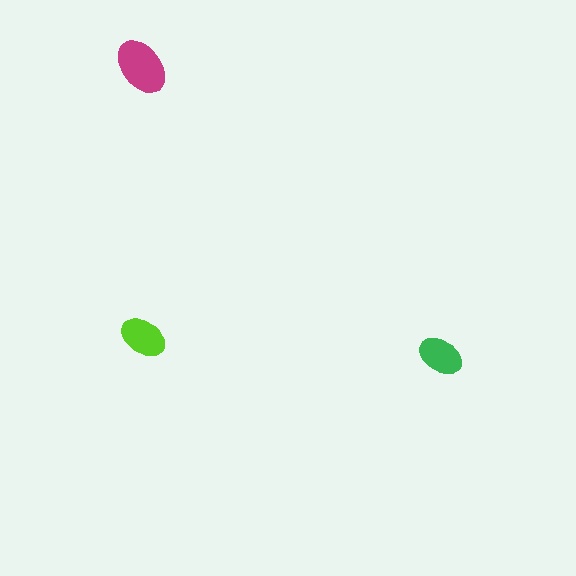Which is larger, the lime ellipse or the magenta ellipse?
The magenta one.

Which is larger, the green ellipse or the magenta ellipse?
The magenta one.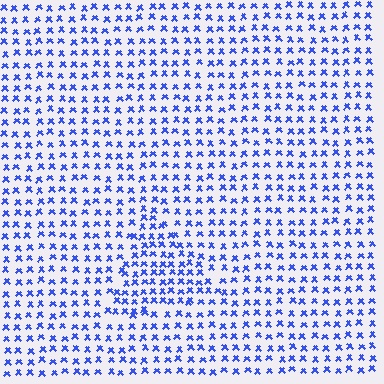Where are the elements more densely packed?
The elements are more densely packed inside the triangle boundary.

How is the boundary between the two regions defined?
The boundary is defined by a change in element density (approximately 1.5x ratio). All elements are the same color, size, and shape.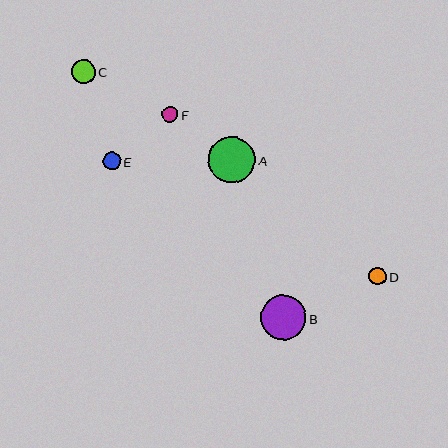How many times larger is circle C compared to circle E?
Circle C is approximately 1.3 times the size of circle E.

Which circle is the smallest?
Circle F is the smallest with a size of approximately 16 pixels.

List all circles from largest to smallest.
From largest to smallest: A, B, C, E, D, F.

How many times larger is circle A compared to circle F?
Circle A is approximately 2.8 times the size of circle F.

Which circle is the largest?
Circle A is the largest with a size of approximately 47 pixels.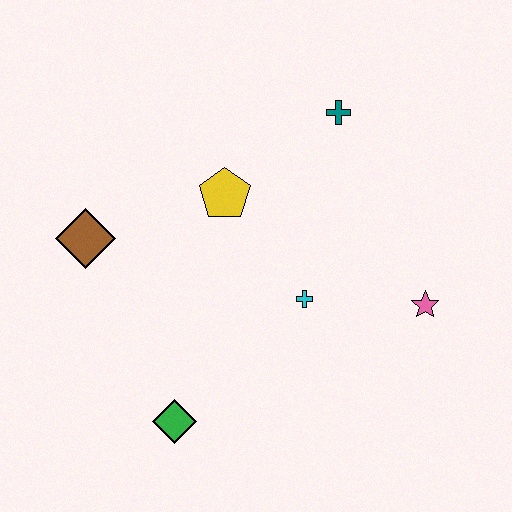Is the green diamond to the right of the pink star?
No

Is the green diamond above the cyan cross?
No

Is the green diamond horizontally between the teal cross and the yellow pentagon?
No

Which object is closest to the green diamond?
The cyan cross is closest to the green diamond.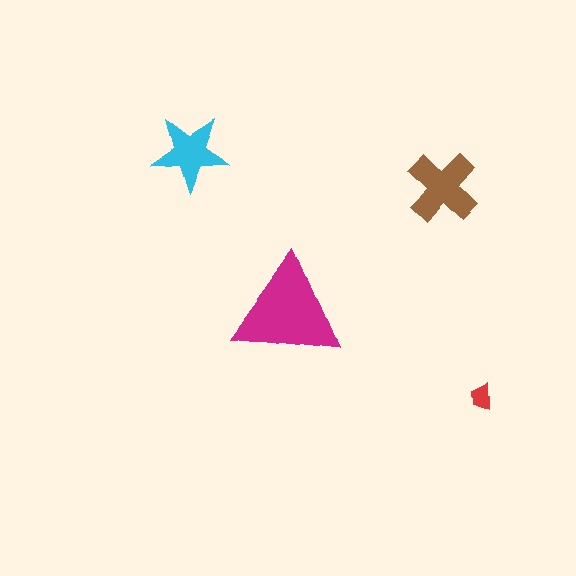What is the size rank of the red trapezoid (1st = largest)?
4th.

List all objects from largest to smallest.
The magenta triangle, the brown cross, the cyan star, the red trapezoid.